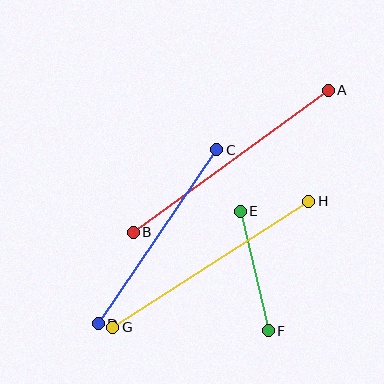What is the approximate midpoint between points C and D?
The midpoint is at approximately (157, 237) pixels.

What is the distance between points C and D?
The distance is approximately 211 pixels.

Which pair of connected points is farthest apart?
Points A and B are farthest apart.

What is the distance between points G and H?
The distance is approximately 233 pixels.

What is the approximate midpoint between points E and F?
The midpoint is at approximately (254, 271) pixels.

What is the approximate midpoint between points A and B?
The midpoint is at approximately (231, 161) pixels.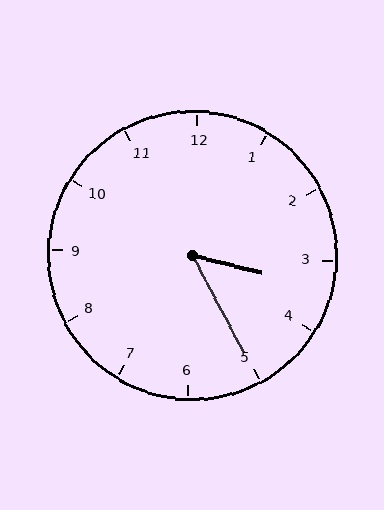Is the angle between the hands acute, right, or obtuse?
It is acute.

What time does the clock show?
3:25.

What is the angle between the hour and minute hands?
Approximately 48 degrees.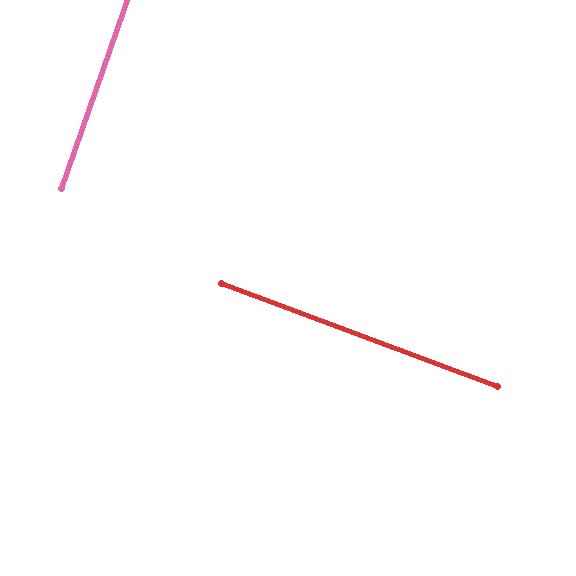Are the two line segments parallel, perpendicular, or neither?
Perpendicular — they meet at approximately 88°.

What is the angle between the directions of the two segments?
Approximately 88 degrees.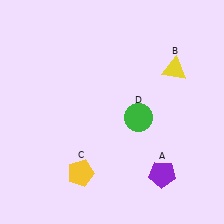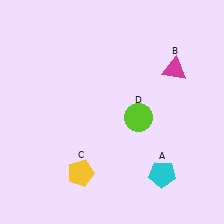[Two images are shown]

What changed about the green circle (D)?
In Image 1, D is green. In Image 2, it changed to lime.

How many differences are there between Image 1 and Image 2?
There are 3 differences between the two images.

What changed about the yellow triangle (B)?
In Image 1, B is yellow. In Image 2, it changed to magenta.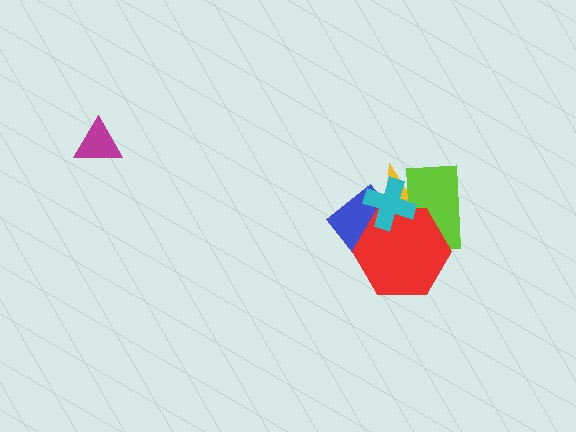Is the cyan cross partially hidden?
No, no other shape covers it.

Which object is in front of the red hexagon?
The cyan cross is in front of the red hexagon.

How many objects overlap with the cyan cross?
4 objects overlap with the cyan cross.